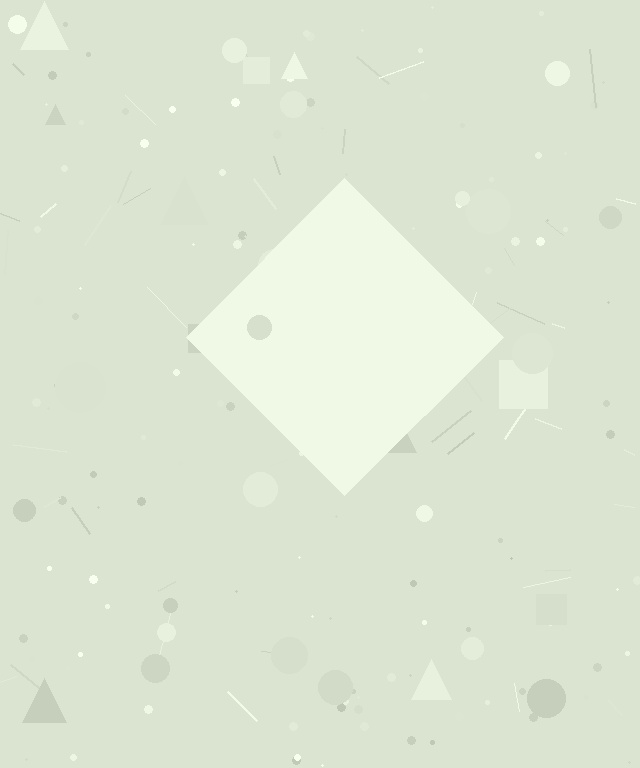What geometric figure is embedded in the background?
A diamond is embedded in the background.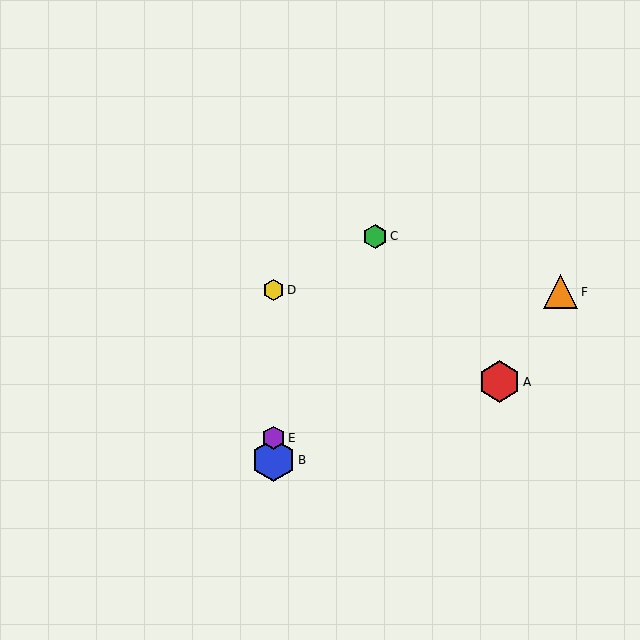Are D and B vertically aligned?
Yes, both are at x≈274.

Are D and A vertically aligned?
No, D is at x≈274 and A is at x≈499.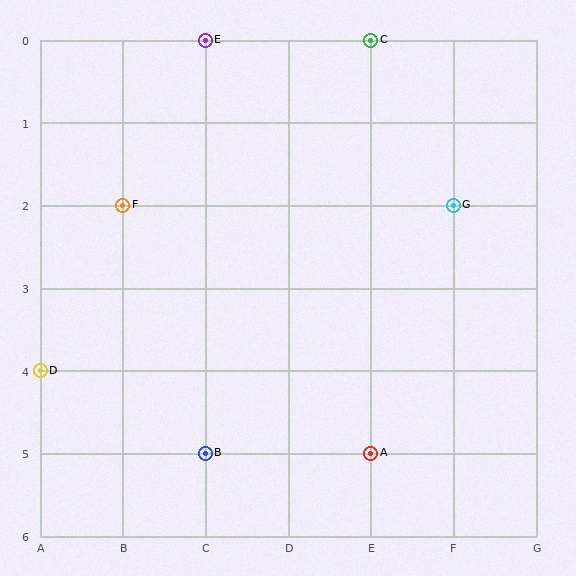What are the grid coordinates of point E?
Point E is at grid coordinates (C, 0).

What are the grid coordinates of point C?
Point C is at grid coordinates (E, 0).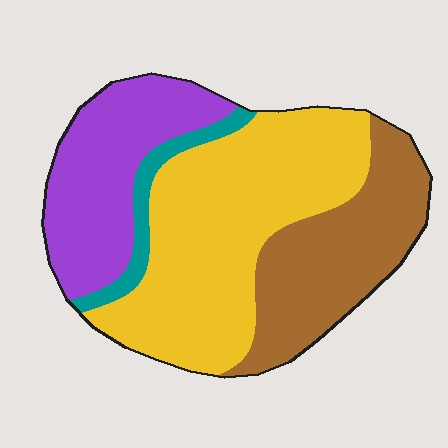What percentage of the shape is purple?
Purple covers 24% of the shape.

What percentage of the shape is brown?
Brown takes up between a sixth and a third of the shape.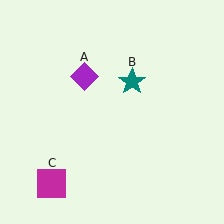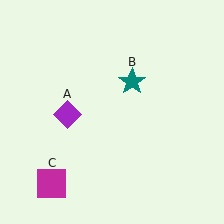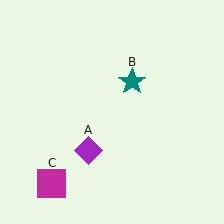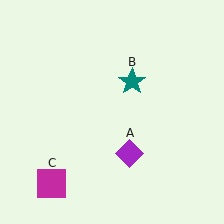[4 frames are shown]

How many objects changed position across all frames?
1 object changed position: purple diamond (object A).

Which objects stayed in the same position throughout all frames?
Teal star (object B) and magenta square (object C) remained stationary.